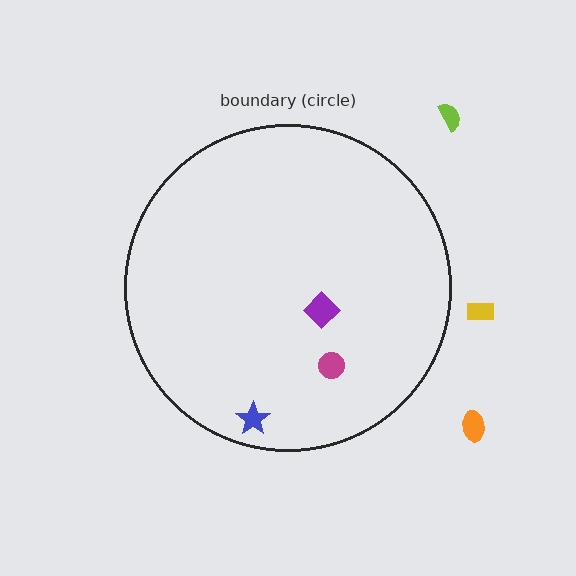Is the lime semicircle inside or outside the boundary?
Outside.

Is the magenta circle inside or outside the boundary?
Inside.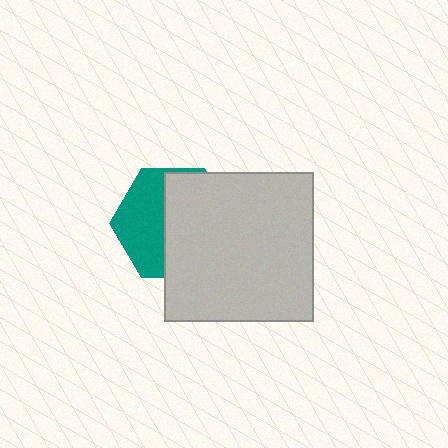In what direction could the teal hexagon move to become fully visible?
The teal hexagon could move left. That would shift it out from behind the light gray square entirely.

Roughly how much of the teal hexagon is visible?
A small part of it is visible (roughly 42%).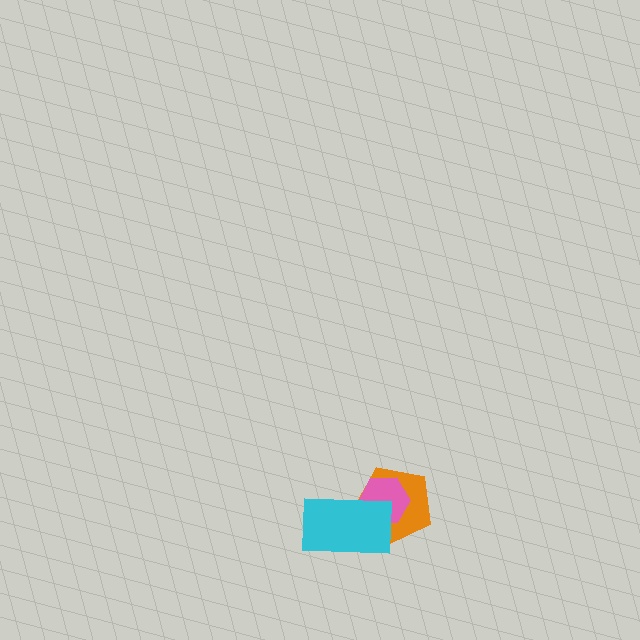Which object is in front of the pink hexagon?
The cyan rectangle is in front of the pink hexagon.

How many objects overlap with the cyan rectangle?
2 objects overlap with the cyan rectangle.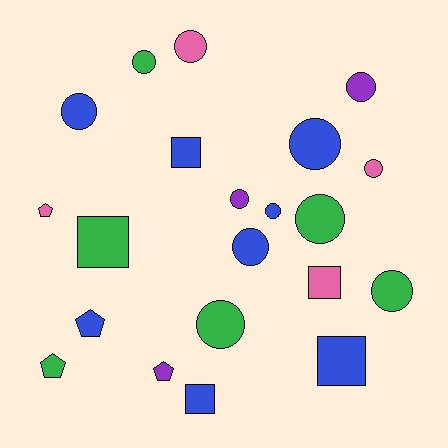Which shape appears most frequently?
Circle, with 12 objects.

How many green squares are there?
There is 1 green square.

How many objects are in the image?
There are 21 objects.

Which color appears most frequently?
Blue, with 8 objects.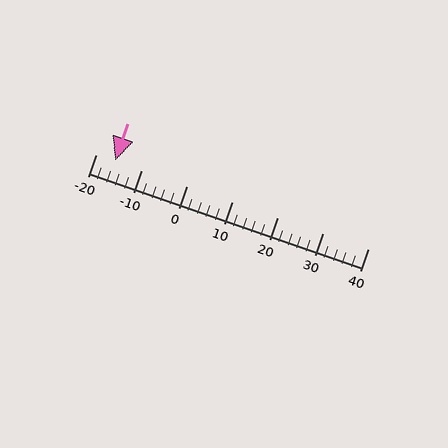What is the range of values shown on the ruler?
The ruler shows values from -20 to 40.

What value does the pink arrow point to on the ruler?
The pink arrow points to approximately -16.